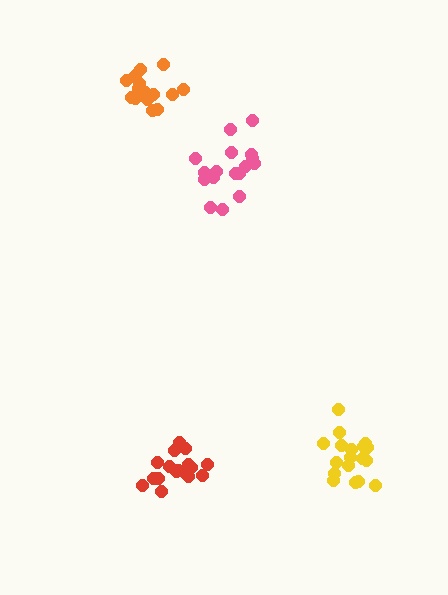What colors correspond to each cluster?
The clusters are colored: orange, pink, red, yellow.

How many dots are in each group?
Group 1: 15 dots, Group 2: 17 dots, Group 3: 17 dots, Group 4: 18 dots (67 total).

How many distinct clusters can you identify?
There are 4 distinct clusters.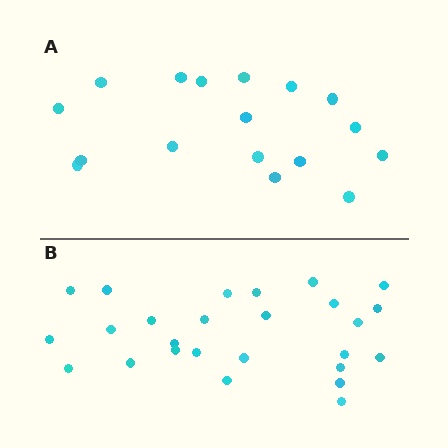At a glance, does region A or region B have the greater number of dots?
Region B (the bottom region) has more dots.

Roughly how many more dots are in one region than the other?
Region B has roughly 8 or so more dots than region A.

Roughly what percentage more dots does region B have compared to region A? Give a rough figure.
About 55% more.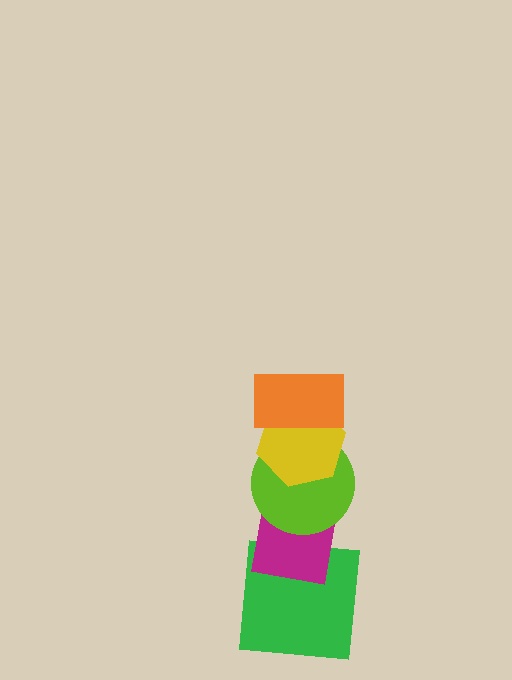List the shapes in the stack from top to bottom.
From top to bottom: the orange rectangle, the yellow hexagon, the lime circle, the magenta square, the green square.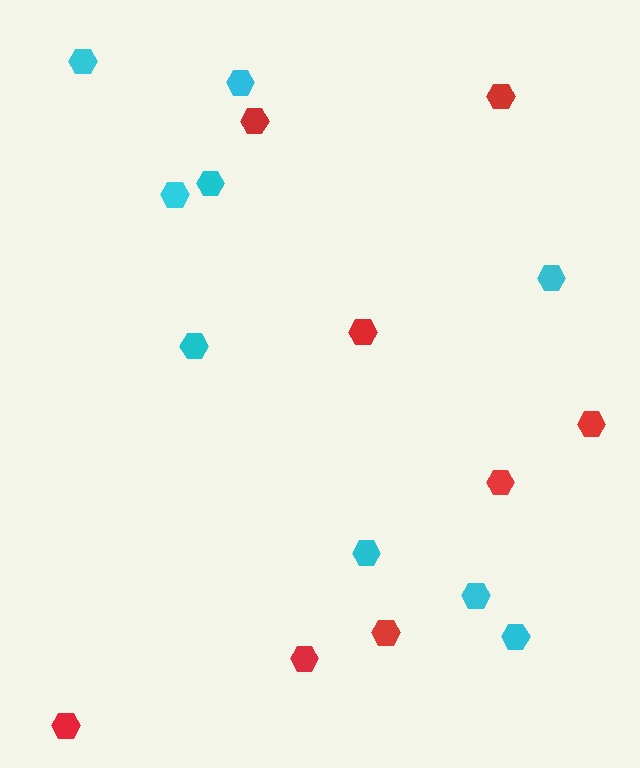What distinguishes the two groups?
There are 2 groups: one group of red hexagons (8) and one group of cyan hexagons (9).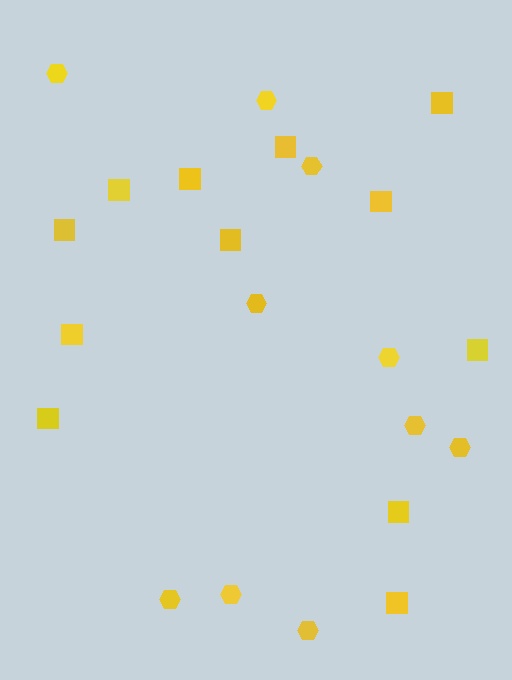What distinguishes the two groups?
There are 2 groups: one group of hexagons (10) and one group of squares (12).